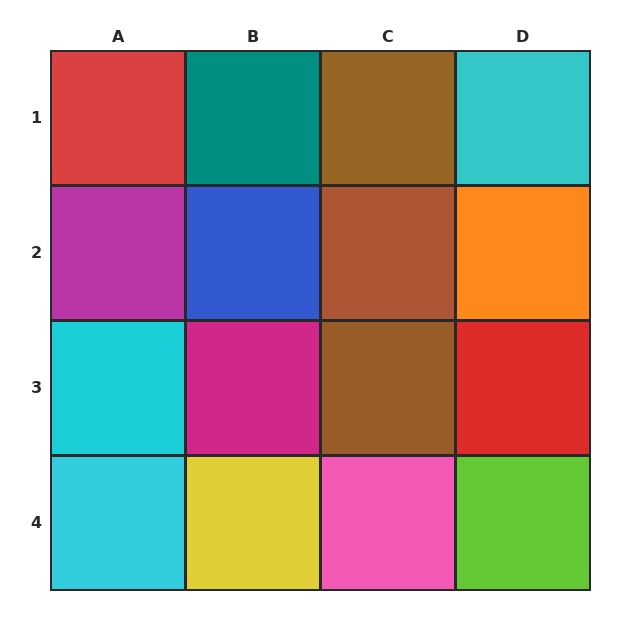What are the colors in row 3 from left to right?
Cyan, magenta, brown, red.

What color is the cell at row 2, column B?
Blue.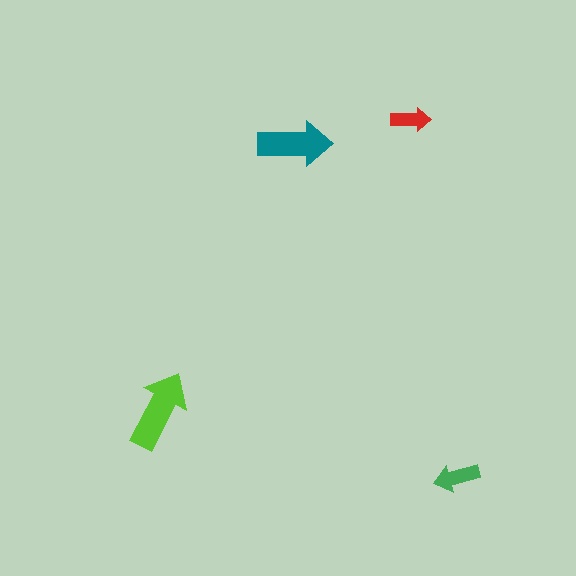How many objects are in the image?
There are 4 objects in the image.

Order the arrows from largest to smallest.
the lime one, the teal one, the green one, the red one.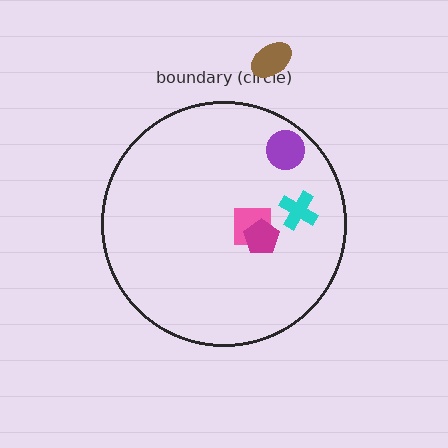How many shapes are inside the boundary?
4 inside, 1 outside.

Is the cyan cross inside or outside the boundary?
Inside.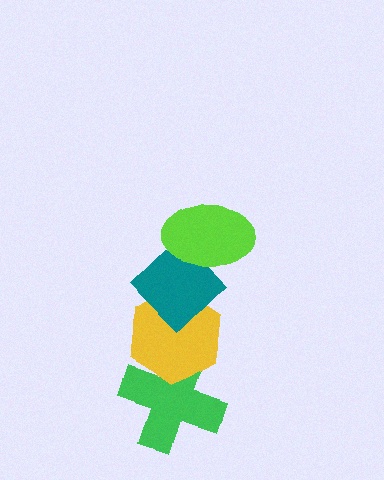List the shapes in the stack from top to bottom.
From top to bottom: the lime ellipse, the teal diamond, the yellow hexagon, the green cross.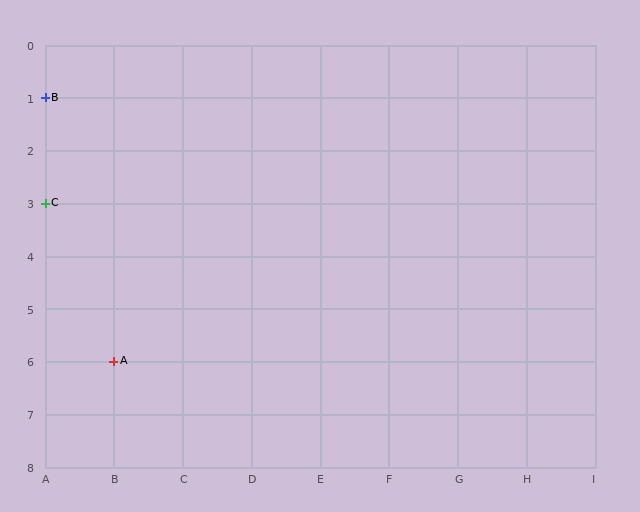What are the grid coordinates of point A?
Point A is at grid coordinates (B, 6).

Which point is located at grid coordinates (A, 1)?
Point B is at (A, 1).